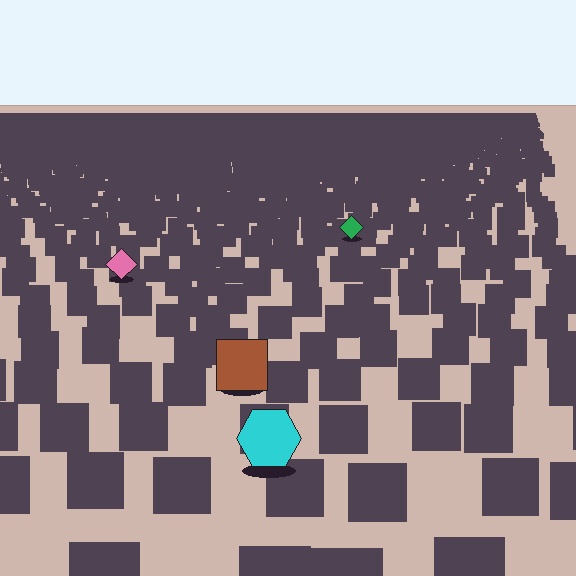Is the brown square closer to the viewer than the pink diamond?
Yes. The brown square is closer — you can tell from the texture gradient: the ground texture is coarser near it.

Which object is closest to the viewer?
The cyan hexagon is closest. The texture marks near it are larger and more spread out.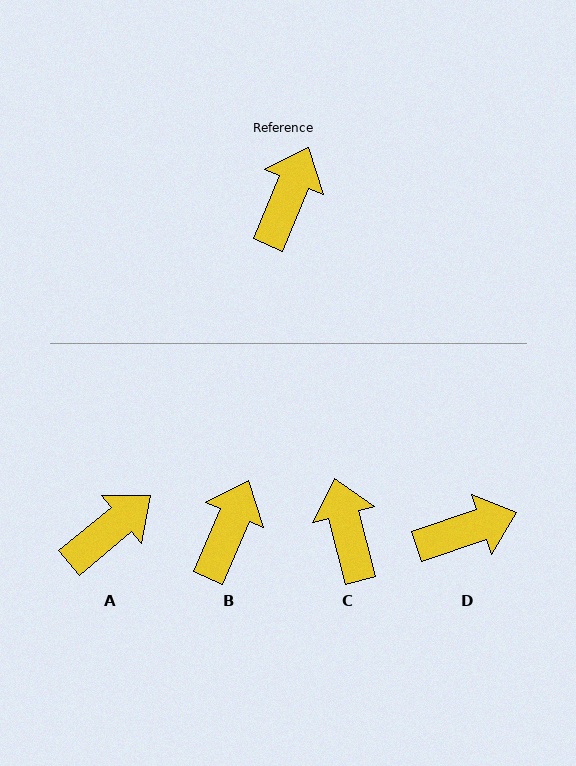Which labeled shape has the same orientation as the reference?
B.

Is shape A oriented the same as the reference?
No, it is off by about 28 degrees.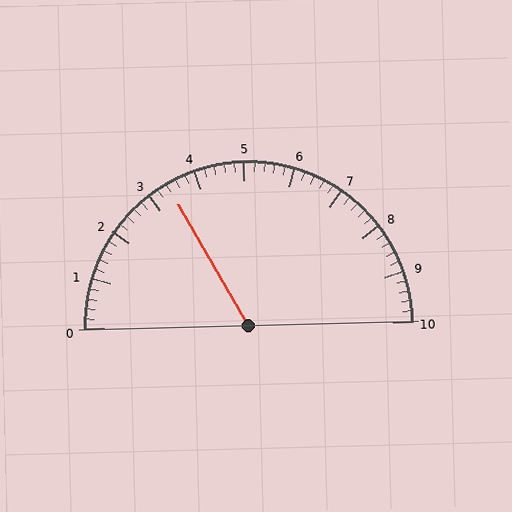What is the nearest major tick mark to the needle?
The nearest major tick mark is 3.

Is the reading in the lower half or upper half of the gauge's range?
The reading is in the lower half of the range (0 to 10).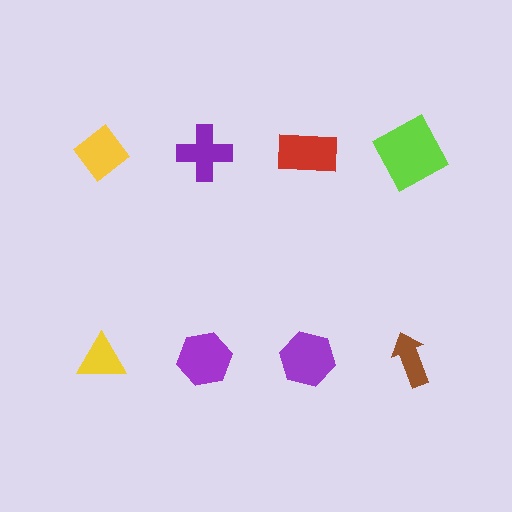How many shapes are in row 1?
4 shapes.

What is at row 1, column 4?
A lime square.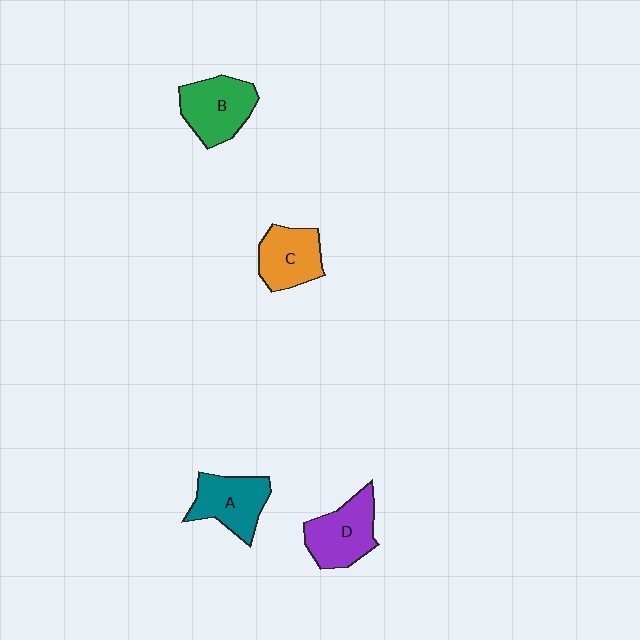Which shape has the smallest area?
Shape C (orange).